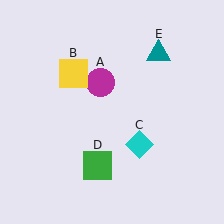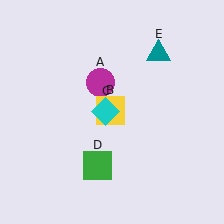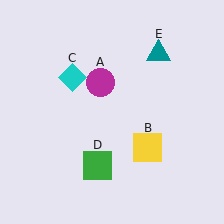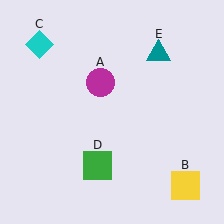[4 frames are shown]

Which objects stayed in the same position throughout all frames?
Magenta circle (object A) and green square (object D) and teal triangle (object E) remained stationary.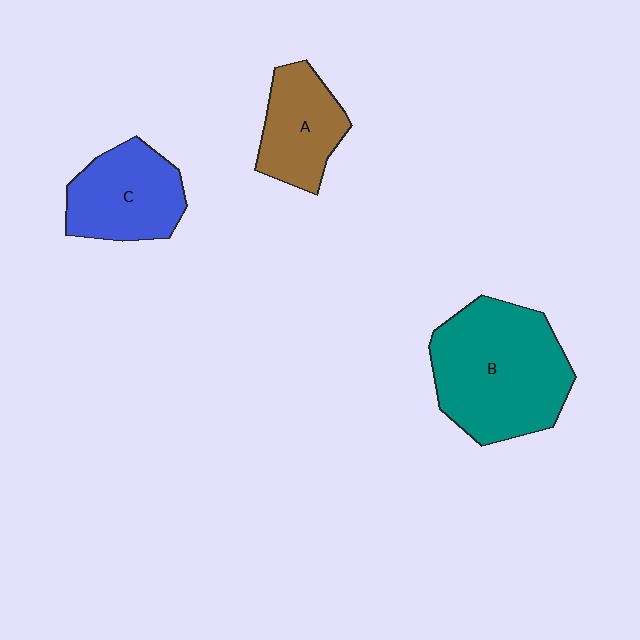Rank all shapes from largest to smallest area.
From largest to smallest: B (teal), C (blue), A (brown).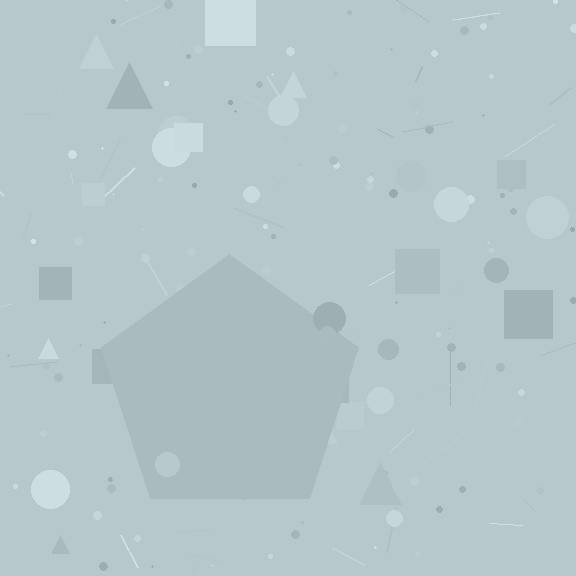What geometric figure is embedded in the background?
A pentagon is embedded in the background.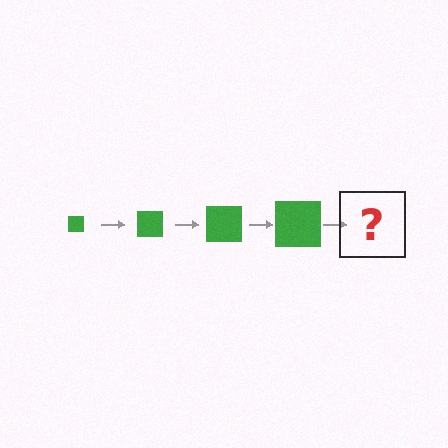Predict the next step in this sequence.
The next step is a green square, larger than the previous one.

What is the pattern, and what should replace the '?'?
The pattern is that the square gets progressively larger each step. The '?' should be a green square, larger than the previous one.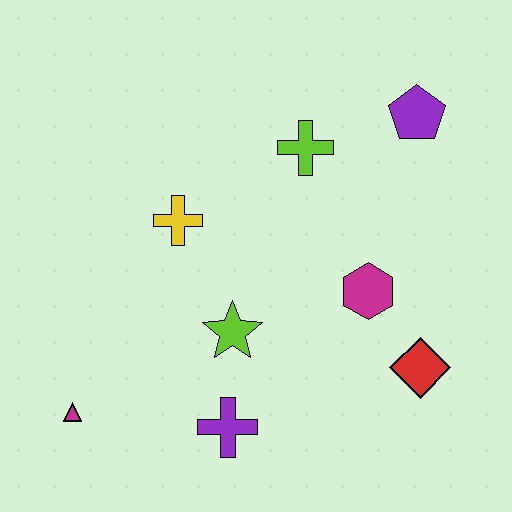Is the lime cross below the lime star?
No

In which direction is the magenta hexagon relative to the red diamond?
The magenta hexagon is above the red diamond.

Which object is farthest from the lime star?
The purple pentagon is farthest from the lime star.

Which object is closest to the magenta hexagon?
The red diamond is closest to the magenta hexagon.